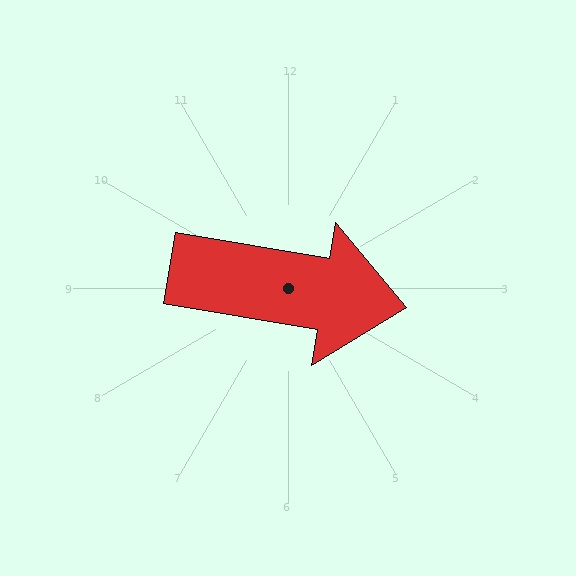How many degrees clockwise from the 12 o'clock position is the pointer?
Approximately 99 degrees.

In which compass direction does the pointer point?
East.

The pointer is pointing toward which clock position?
Roughly 3 o'clock.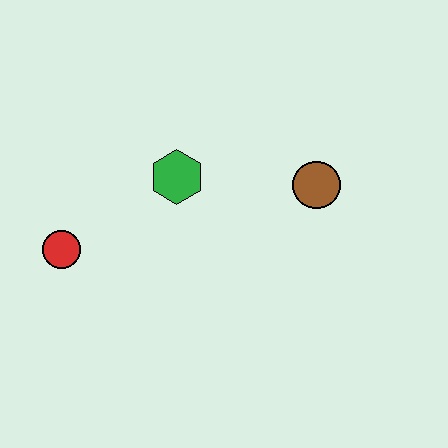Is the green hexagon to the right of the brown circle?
No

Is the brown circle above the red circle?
Yes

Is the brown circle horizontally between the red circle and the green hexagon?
No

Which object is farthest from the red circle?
The brown circle is farthest from the red circle.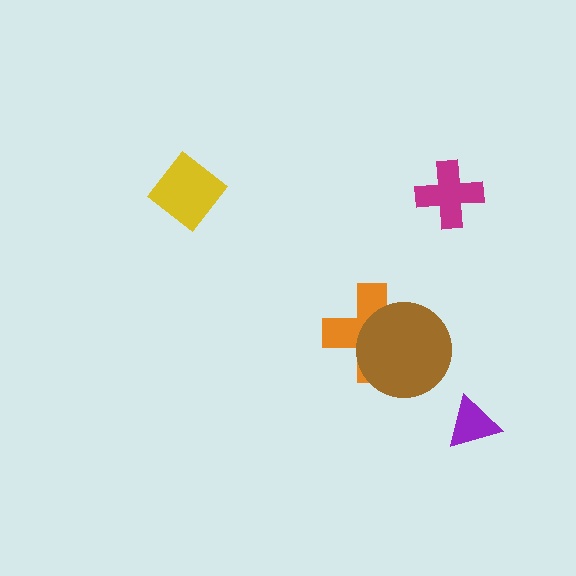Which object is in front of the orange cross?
The brown circle is in front of the orange cross.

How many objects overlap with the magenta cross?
0 objects overlap with the magenta cross.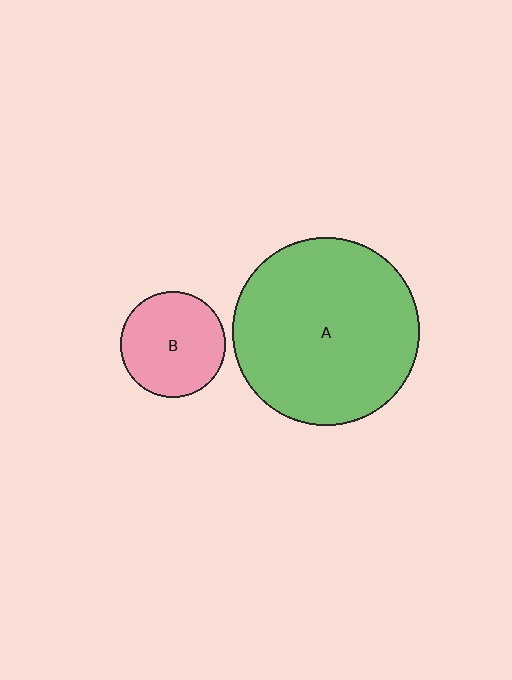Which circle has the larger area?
Circle A (green).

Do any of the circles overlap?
No, none of the circles overlap.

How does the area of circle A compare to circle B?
Approximately 3.2 times.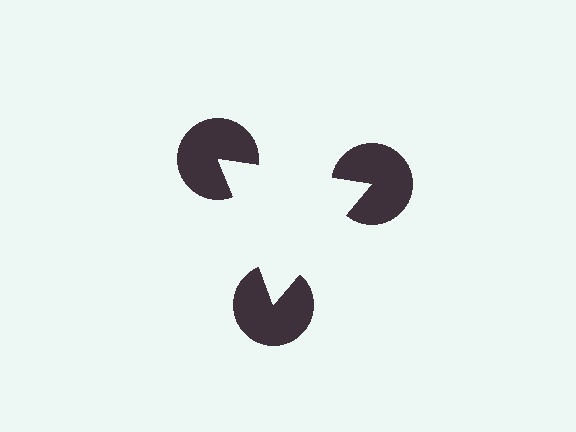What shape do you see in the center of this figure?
An illusory triangle — its edges are inferred from the aligned wedge cuts in the pac-man discs, not physically drawn.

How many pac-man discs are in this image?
There are 3 — one at each vertex of the illusory triangle.